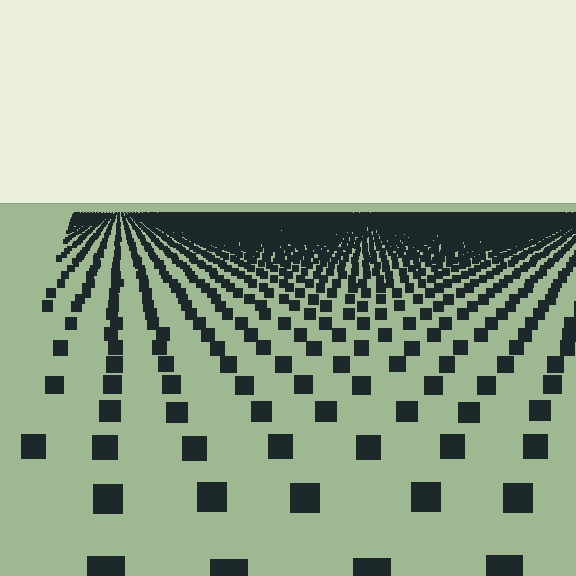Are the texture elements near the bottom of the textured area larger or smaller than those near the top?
Larger. Near the bottom, elements are closer to the viewer and appear at a bigger on-screen size.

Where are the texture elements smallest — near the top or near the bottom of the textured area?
Near the top.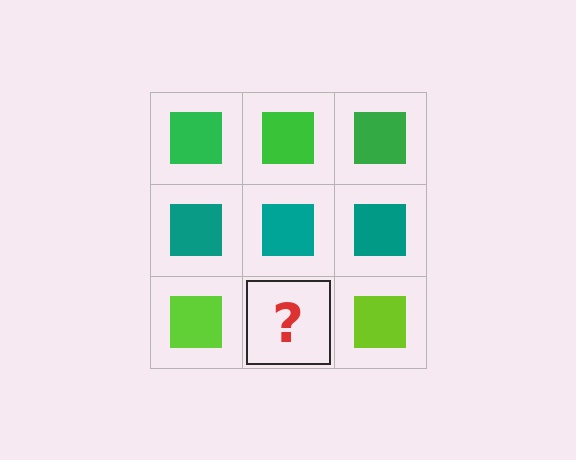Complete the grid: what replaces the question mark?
The question mark should be replaced with a lime square.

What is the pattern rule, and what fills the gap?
The rule is that each row has a consistent color. The gap should be filled with a lime square.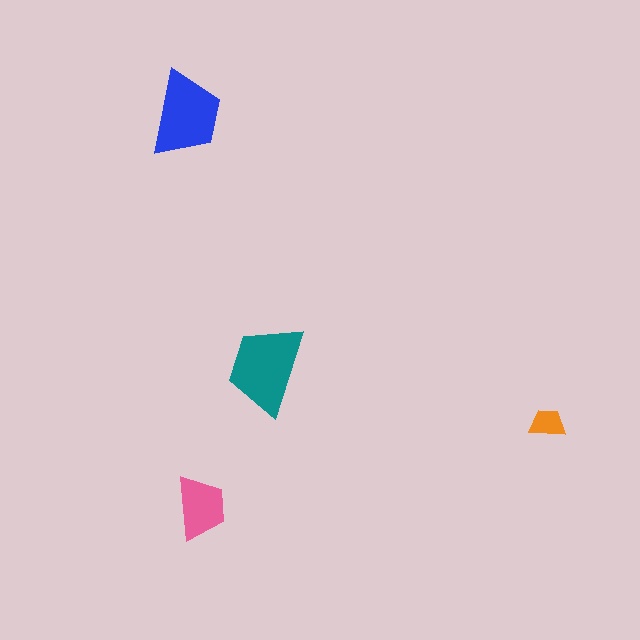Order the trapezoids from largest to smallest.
the teal one, the blue one, the pink one, the orange one.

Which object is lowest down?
The pink trapezoid is bottommost.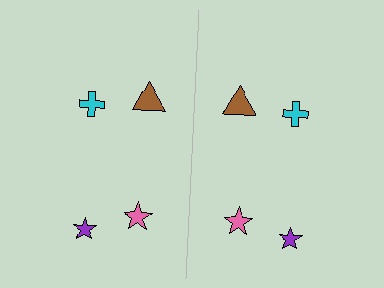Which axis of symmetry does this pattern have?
The pattern has a vertical axis of symmetry running through the center of the image.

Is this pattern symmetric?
Yes, this pattern has bilateral (reflection) symmetry.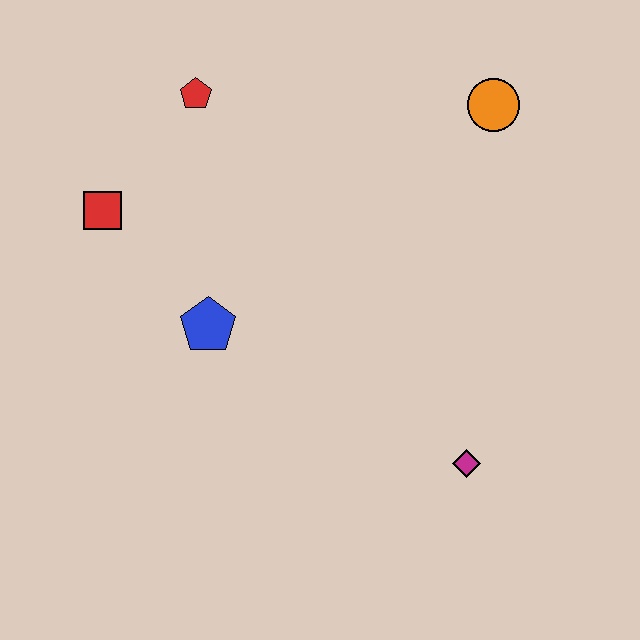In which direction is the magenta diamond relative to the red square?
The magenta diamond is to the right of the red square.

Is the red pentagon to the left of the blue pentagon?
Yes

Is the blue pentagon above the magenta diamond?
Yes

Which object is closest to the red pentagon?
The red square is closest to the red pentagon.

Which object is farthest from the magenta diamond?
The red pentagon is farthest from the magenta diamond.